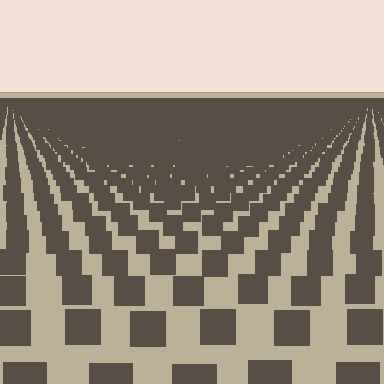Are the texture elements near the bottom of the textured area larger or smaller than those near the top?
Larger. Near the bottom, elements are closer to the viewer and appear at a bigger on-screen size.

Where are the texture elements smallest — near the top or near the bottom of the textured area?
Near the top.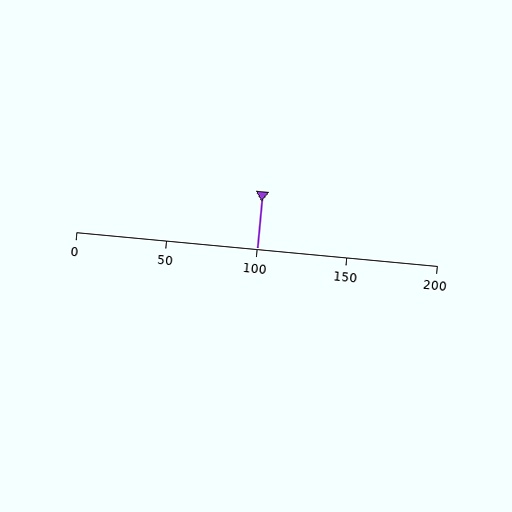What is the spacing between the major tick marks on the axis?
The major ticks are spaced 50 apart.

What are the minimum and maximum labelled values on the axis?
The axis runs from 0 to 200.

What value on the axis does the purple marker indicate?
The marker indicates approximately 100.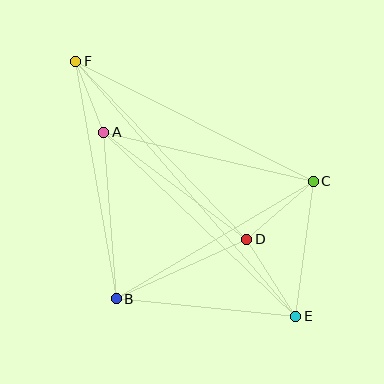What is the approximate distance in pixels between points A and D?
The distance between A and D is approximately 179 pixels.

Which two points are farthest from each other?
Points E and F are farthest from each other.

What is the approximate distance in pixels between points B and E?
The distance between B and E is approximately 181 pixels.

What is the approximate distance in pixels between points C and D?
The distance between C and D is approximately 88 pixels.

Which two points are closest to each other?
Points A and F are closest to each other.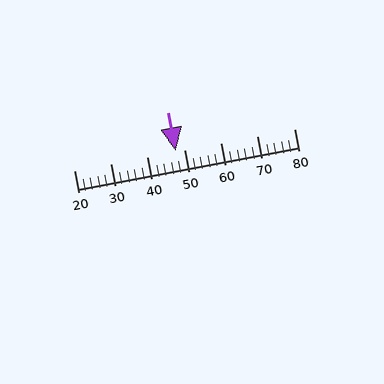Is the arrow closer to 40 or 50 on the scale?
The arrow is closer to 50.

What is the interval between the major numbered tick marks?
The major tick marks are spaced 10 units apart.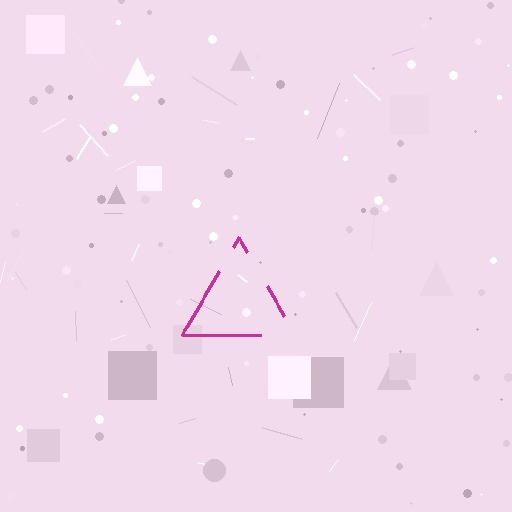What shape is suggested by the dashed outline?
The dashed outline suggests a triangle.